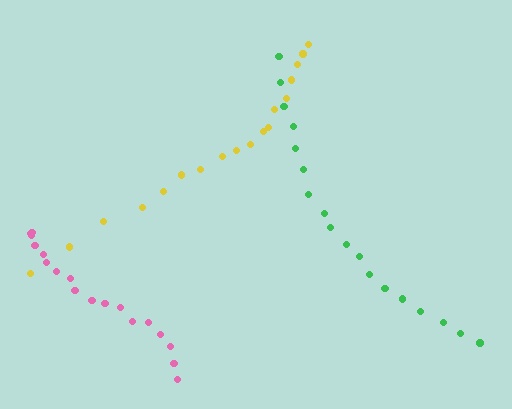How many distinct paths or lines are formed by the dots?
There are 3 distinct paths.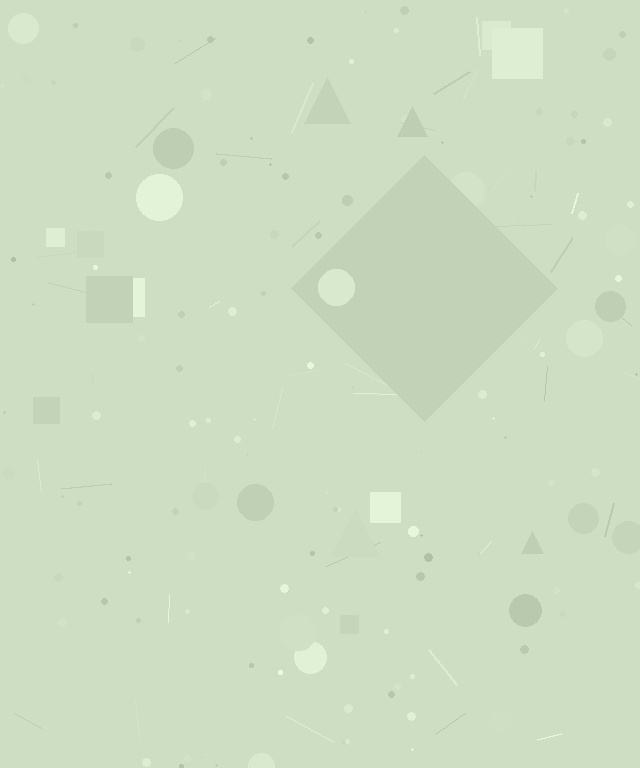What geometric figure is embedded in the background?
A diamond is embedded in the background.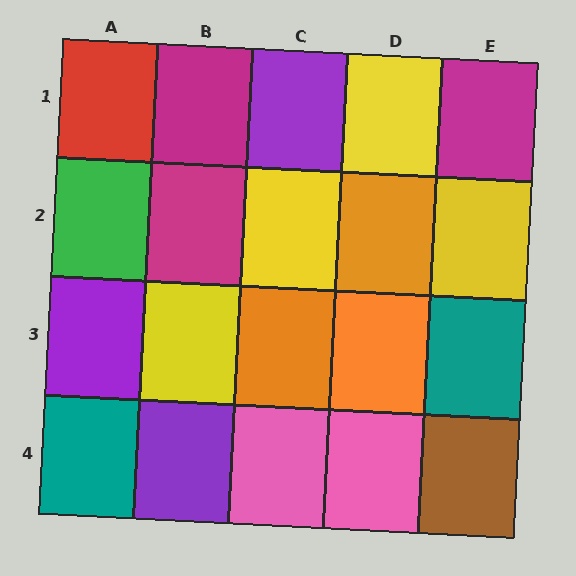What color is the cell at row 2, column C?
Yellow.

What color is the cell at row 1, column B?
Magenta.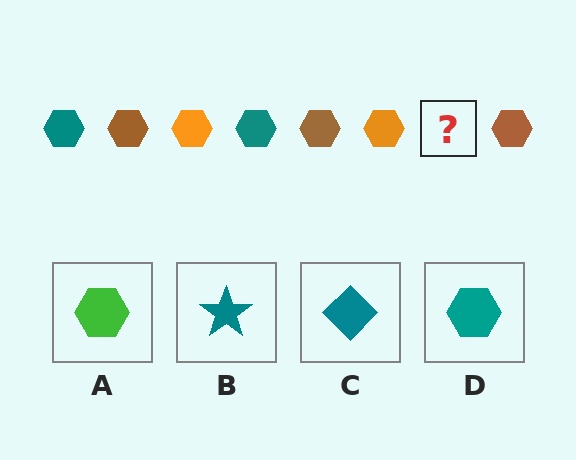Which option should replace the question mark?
Option D.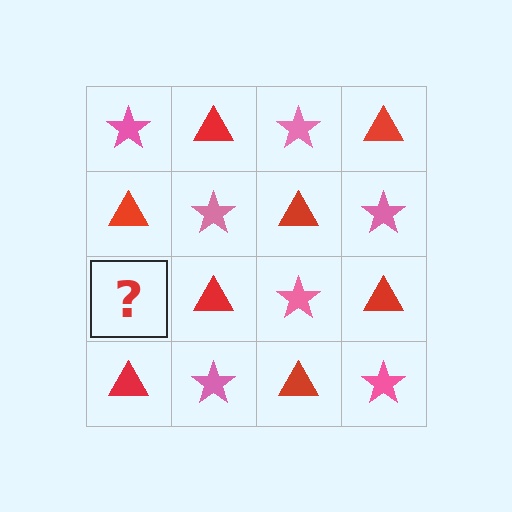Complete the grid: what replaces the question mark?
The question mark should be replaced with a pink star.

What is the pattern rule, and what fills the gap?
The rule is that it alternates pink star and red triangle in a checkerboard pattern. The gap should be filled with a pink star.